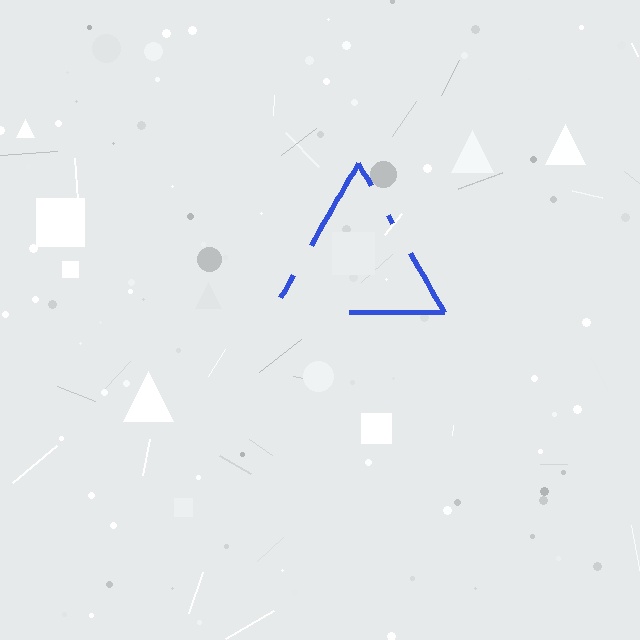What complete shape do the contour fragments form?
The contour fragments form a triangle.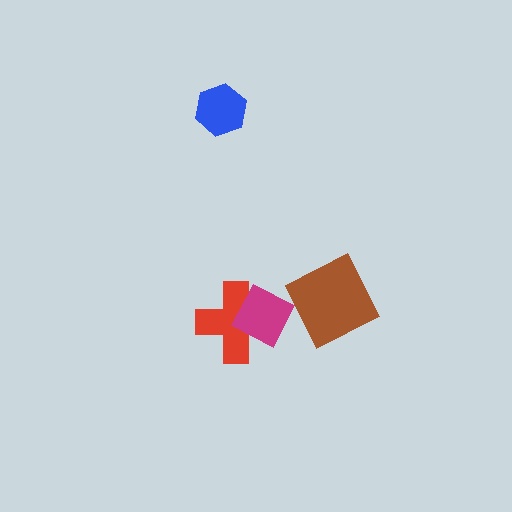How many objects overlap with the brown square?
0 objects overlap with the brown square.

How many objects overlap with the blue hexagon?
0 objects overlap with the blue hexagon.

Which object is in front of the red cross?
The magenta diamond is in front of the red cross.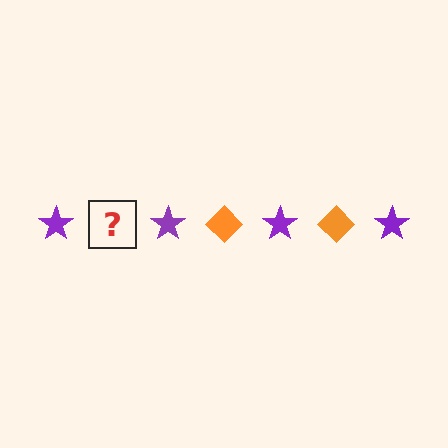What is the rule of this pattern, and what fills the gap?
The rule is that the pattern alternates between purple star and orange diamond. The gap should be filled with an orange diamond.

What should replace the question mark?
The question mark should be replaced with an orange diamond.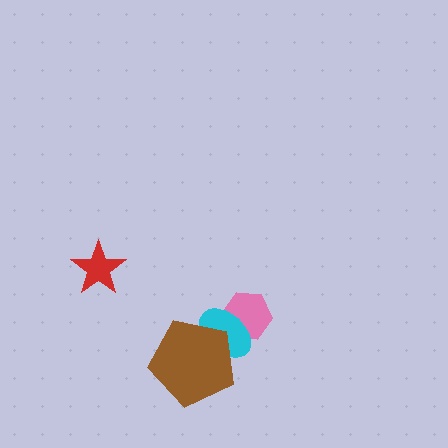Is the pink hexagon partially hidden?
Yes, it is partially covered by another shape.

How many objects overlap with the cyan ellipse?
2 objects overlap with the cyan ellipse.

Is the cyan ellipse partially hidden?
Yes, it is partially covered by another shape.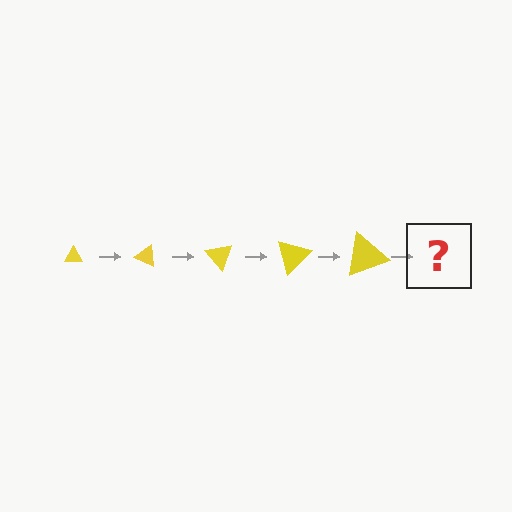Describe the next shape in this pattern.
It should be a triangle, larger than the previous one and rotated 125 degrees from the start.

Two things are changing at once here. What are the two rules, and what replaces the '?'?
The two rules are that the triangle grows larger each step and it rotates 25 degrees each step. The '?' should be a triangle, larger than the previous one and rotated 125 degrees from the start.